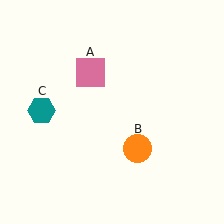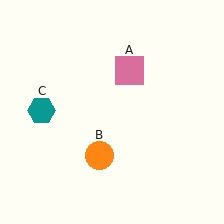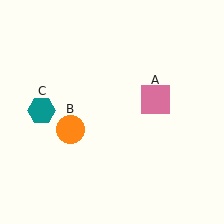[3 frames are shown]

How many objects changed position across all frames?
2 objects changed position: pink square (object A), orange circle (object B).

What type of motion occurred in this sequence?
The pink square (object A), orange circle (object B) rotated clockwise around the center of the scene.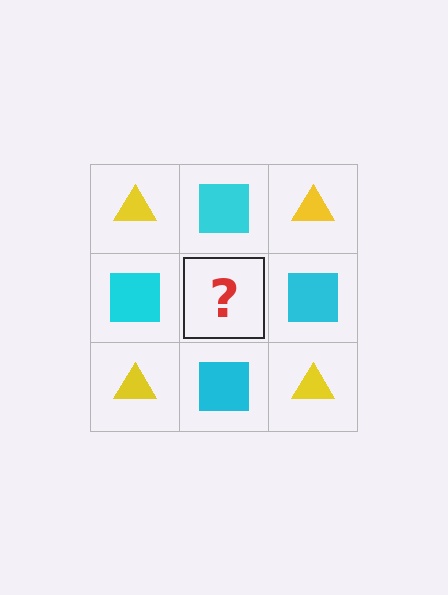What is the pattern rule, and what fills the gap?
The rule is that it alternates yellow triangle and cyan square in a checkerboard pattern. The gap should be filled with a yellow triangle.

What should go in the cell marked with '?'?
The missing cell should contain a yellow triangle.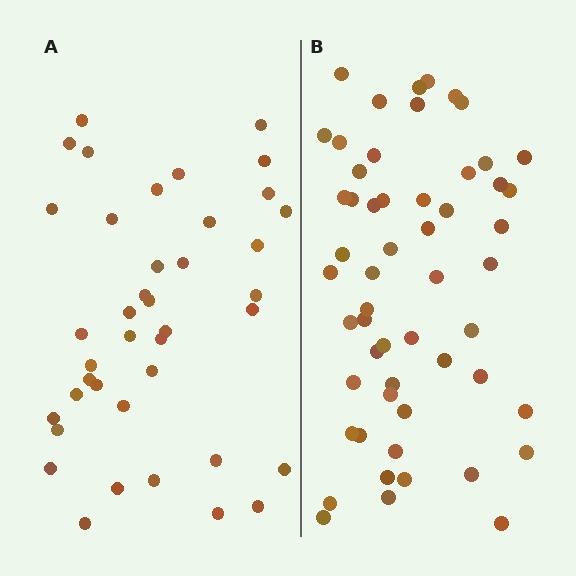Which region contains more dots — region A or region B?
Region B (the right region) has more dots.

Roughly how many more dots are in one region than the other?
Region B has approximately 15 more dots than region A.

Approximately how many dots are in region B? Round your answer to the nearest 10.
About 60 dots. (The exact count is 55, which rounds to 60.)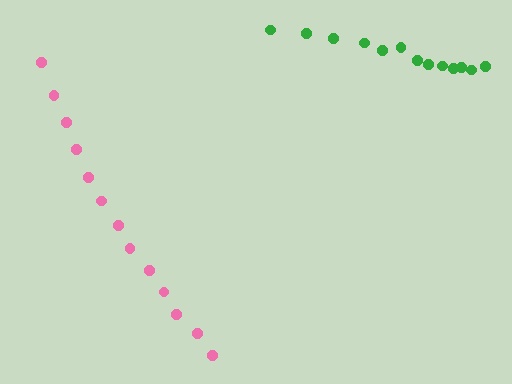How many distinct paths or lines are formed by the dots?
There are 2 distinct paths.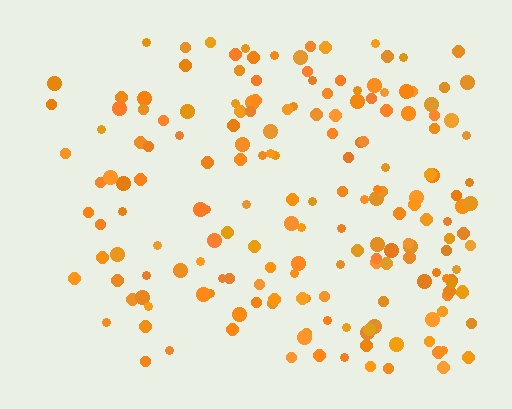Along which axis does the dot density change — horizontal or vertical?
Horizontal.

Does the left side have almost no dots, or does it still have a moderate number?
Still a moderate number, just noticeably fewer than the right.